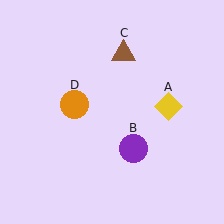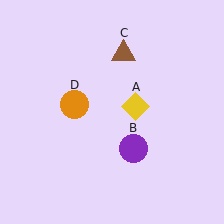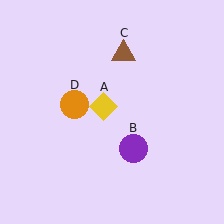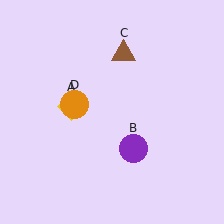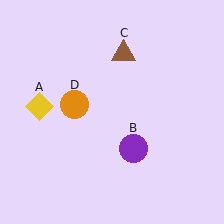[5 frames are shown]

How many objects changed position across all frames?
1 object changed position: yellow diamond (object A).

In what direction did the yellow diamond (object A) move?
The yellow diamond (object A) moved left.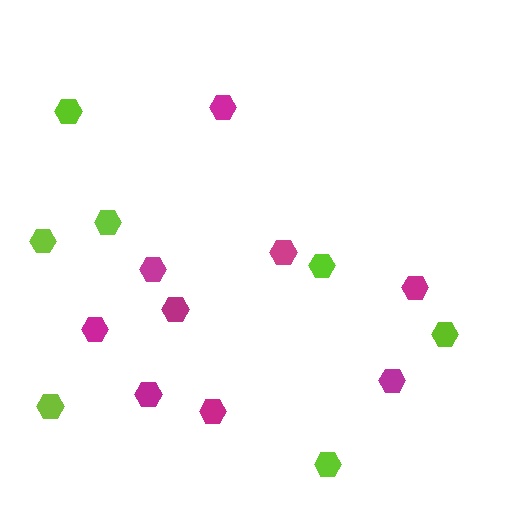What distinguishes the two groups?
There are 2 groups: one group of lime hexagons (7) and one group of magenta hexagons (9).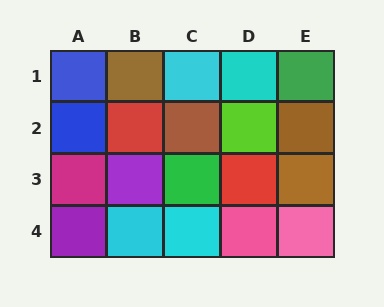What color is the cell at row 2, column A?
Blue.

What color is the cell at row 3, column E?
Brown.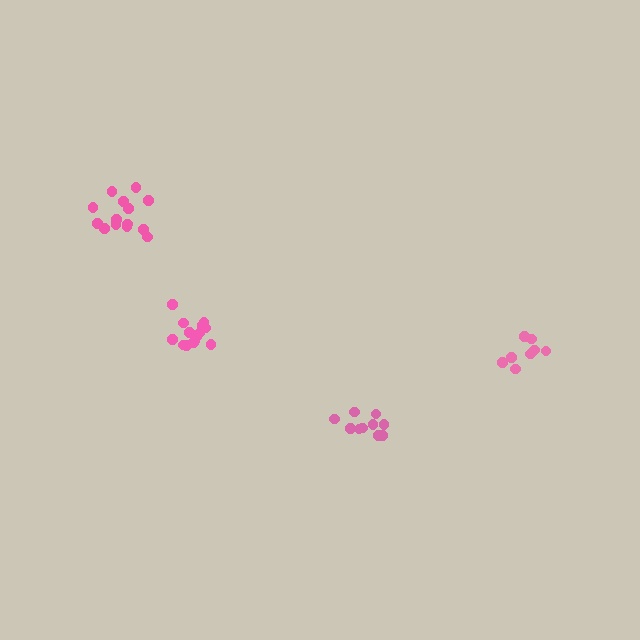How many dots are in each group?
Group 1: 14 dots, Group 2: 8 dots, Group 3: 10 dots, Group 4: 14 dots (46 total).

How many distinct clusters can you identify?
There are 4 distinct clusters.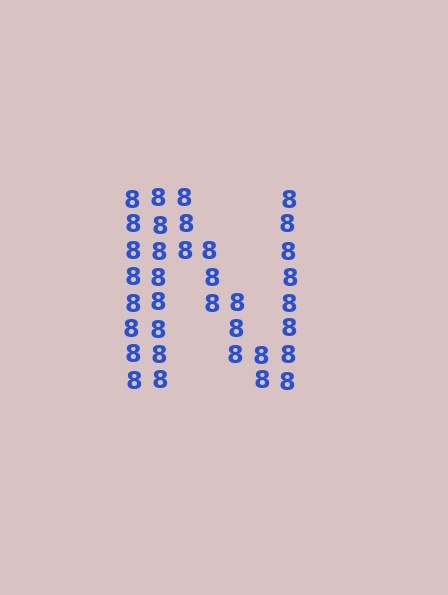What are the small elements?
The small elements are digit 8's.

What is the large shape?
The large shape is the letter N.